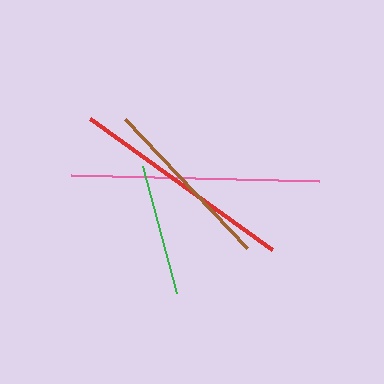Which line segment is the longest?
The pink line is the longest at approximately 248 pixels.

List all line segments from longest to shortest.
From longest to shortest: pink, red, brown, green.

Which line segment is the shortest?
The green line is the shortest at approximately 131 pixels.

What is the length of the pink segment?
The pink segment is approximately 248 pixels long.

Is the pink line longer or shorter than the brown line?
The pink line is longer than the brown line.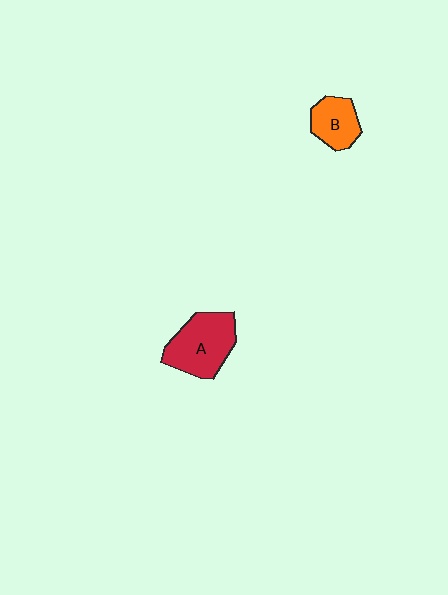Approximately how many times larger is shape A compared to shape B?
Approximately 1.7 times.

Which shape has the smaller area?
Shape B (orange).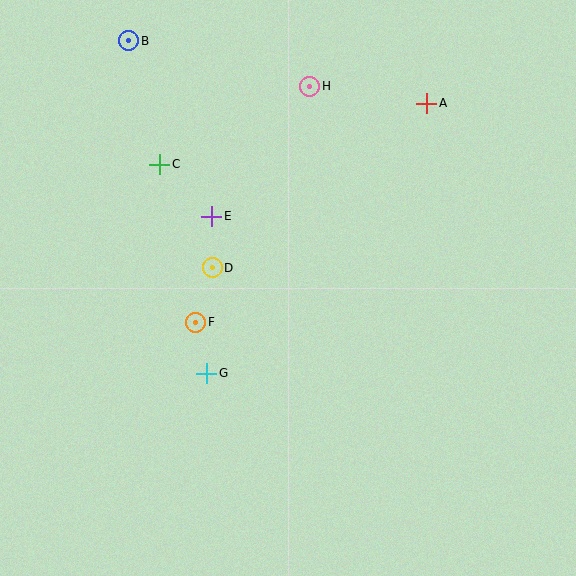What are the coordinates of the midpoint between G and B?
The midpoint between G and B is at (168, 207).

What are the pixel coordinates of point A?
Point A is at (427, 103).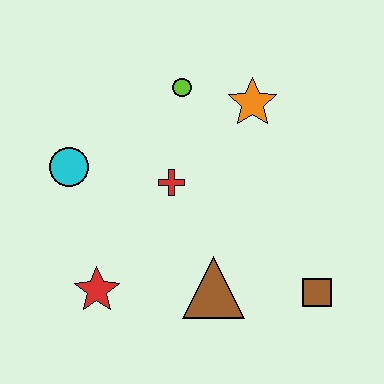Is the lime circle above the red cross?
Yes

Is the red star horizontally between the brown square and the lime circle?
No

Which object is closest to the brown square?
The brown triangle is closest to the brown square.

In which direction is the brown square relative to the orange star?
The brown square is below the orange star.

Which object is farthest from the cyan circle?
The brown square is farthest from the cyan circle.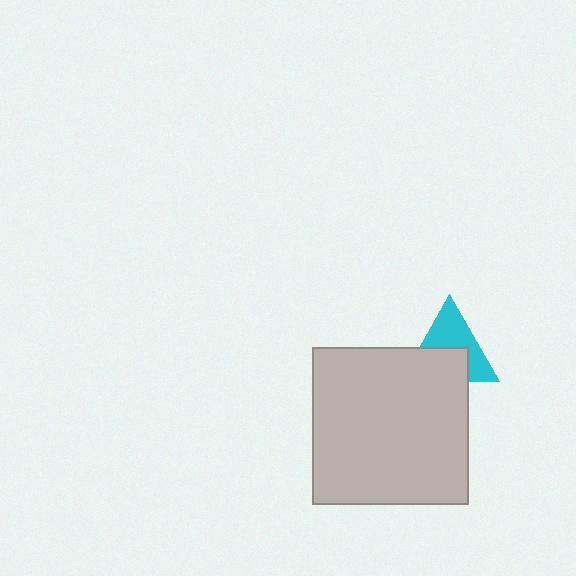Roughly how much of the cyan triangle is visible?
About half of it is visible (roughly 54%).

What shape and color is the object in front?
The object in front is a light gray square.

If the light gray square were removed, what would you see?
You would see the complete cyan triangle.